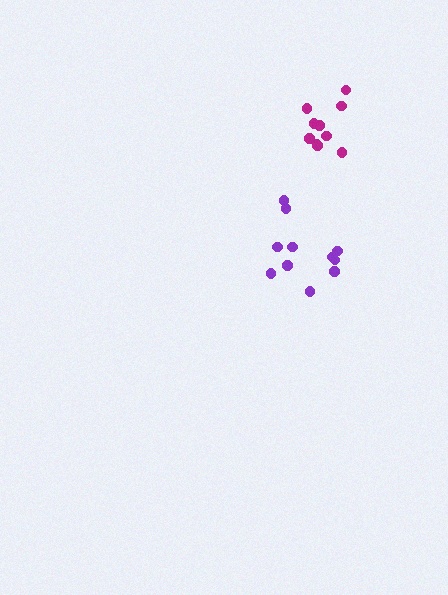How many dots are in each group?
Group 1: 10 dots, Group 2: 11 dots (21 total).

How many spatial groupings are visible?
There are 2 spatial groupings.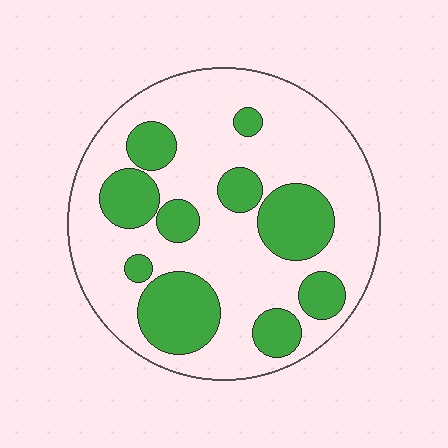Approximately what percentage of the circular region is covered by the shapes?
Approximately 30%.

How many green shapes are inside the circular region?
10.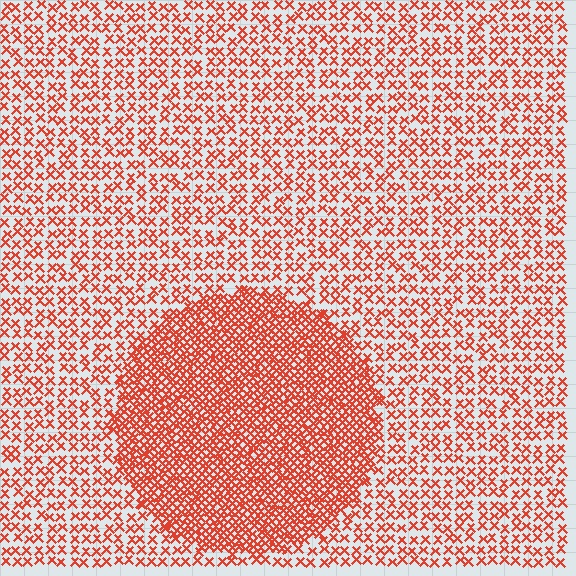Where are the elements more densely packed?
The elements are more densely packed inside the circle boundary.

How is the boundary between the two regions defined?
The boundary is defined by a change in element density (approximately 2.4x ratio). All elements are the same color, size, and shape.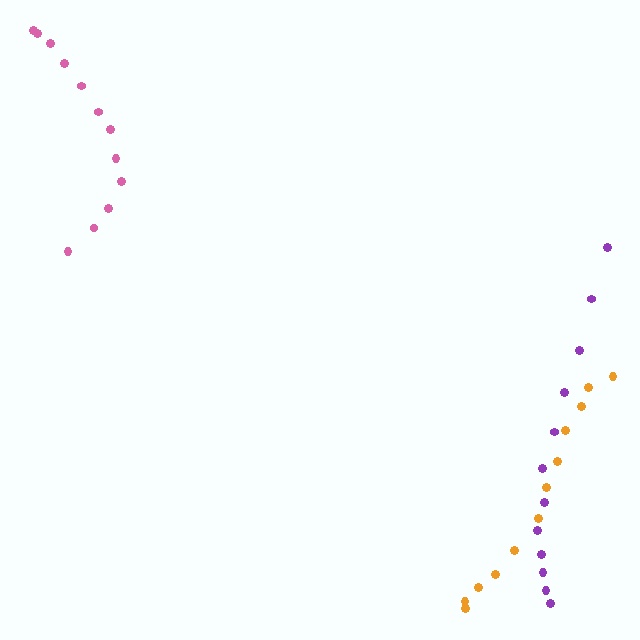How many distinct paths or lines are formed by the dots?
There are 3 distinct paths.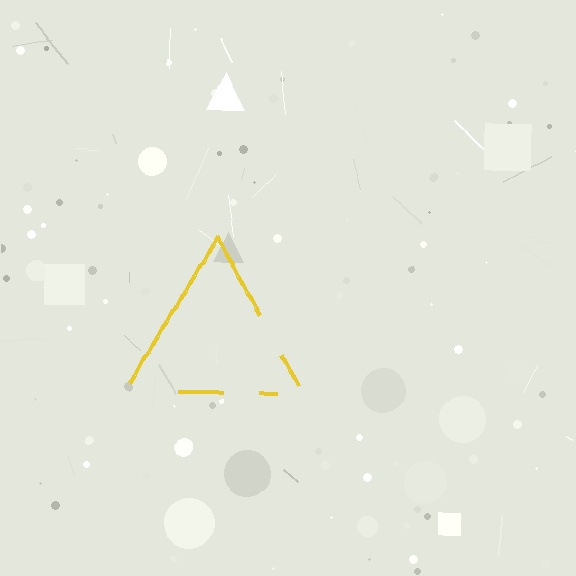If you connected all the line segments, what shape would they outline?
They would outline a triangle.